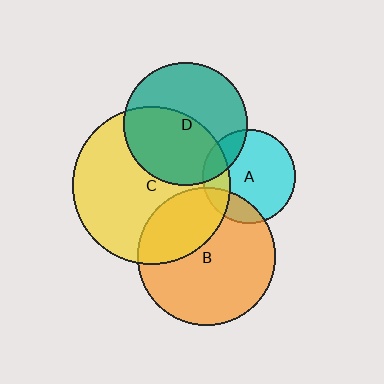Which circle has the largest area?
Circle C (yellow).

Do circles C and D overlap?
Yes.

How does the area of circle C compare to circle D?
Approximately 1.6 times.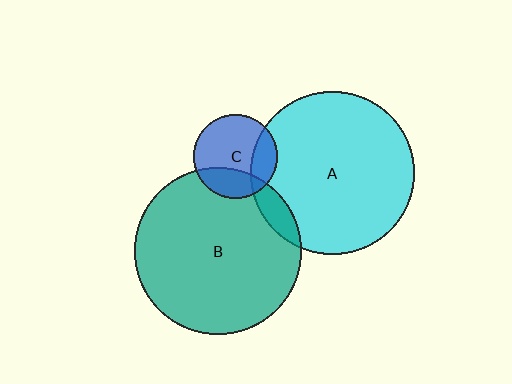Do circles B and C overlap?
Yes.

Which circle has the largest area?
Circle B (teal).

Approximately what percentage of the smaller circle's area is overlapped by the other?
Approximately 25%.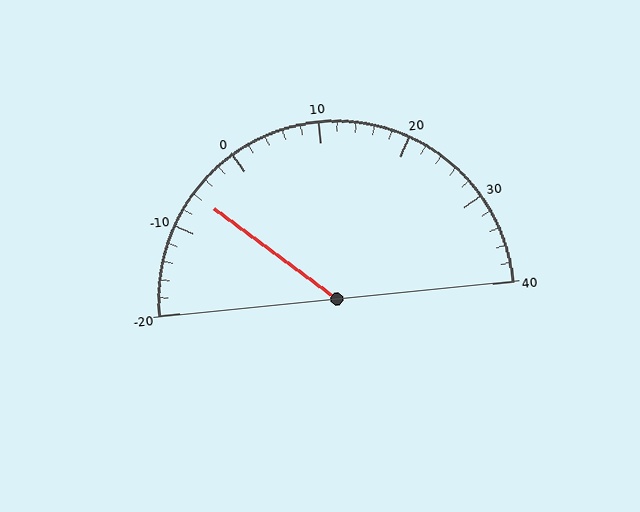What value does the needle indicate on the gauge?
The needle indicates approximately -6.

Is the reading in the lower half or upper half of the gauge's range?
The reading is in the lower half of the range (-20 to 40).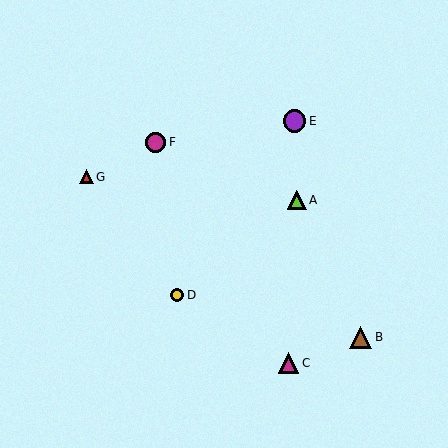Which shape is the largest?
The purple circle (labeled E) is the largest.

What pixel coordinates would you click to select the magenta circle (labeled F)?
Click at (156, 142) to select the magenta circle F.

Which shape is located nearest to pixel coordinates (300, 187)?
The lime triangle (labeled A) at (297, 200) is nearest to that location.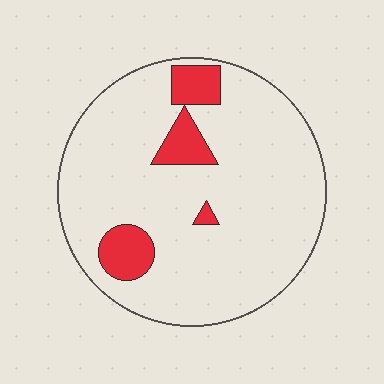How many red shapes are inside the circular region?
4.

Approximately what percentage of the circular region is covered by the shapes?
Approximately 10%.